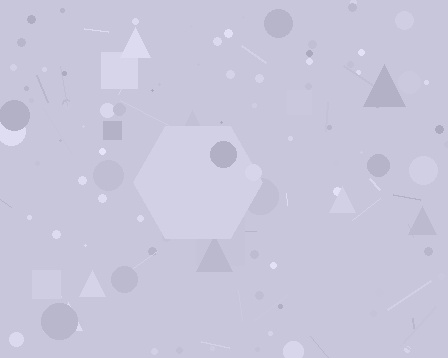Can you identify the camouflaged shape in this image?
The camouflaged shape is a hexagon.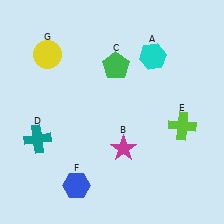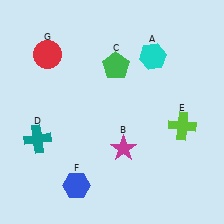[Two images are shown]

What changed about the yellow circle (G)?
In Image 1, G is yellow. In Image 2, it changed to red.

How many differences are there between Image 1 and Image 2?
There is 1 difference between the two images.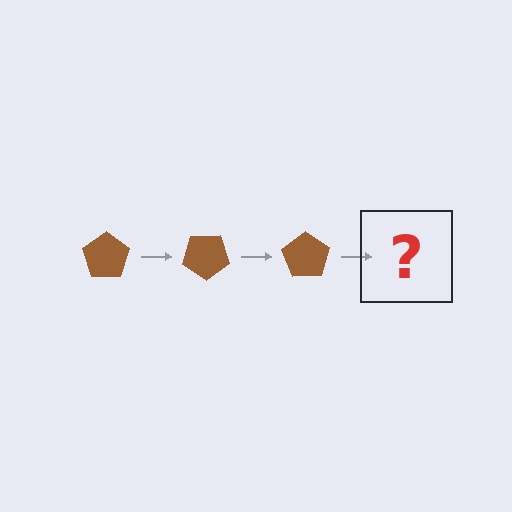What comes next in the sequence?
The next element should be a brown pentagon rotated 105 degrees.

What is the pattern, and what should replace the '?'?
The pattern is that the pentagon rotates 35 degrees each step. The '?' should be a brown pentagon rotated 105 degrees.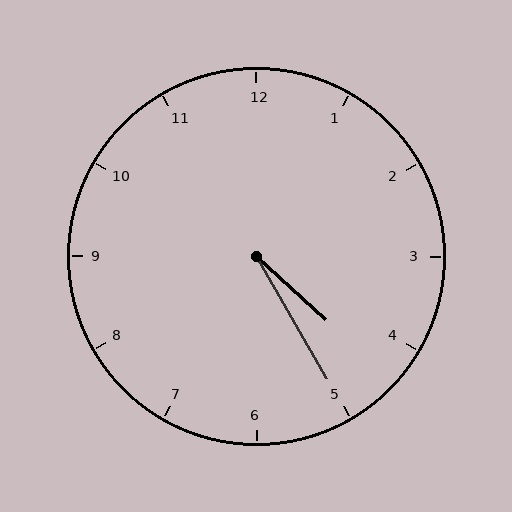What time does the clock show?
4:25.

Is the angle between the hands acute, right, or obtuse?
It is acute.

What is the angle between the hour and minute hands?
Approximately 18 degrees.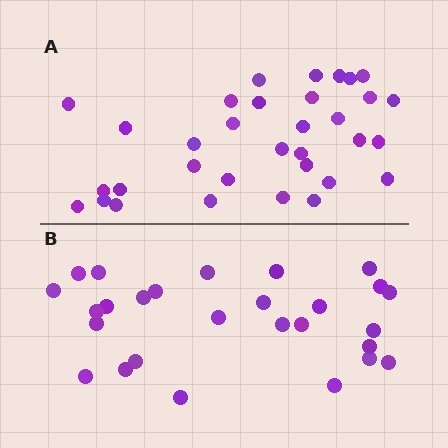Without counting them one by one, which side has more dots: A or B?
Region A (the top region) has more dots.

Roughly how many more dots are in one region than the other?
Region A has about 6 more dots than region B.